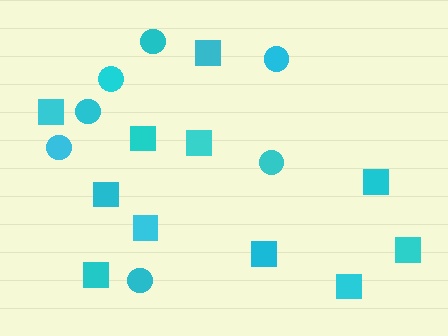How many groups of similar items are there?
There are 2 groups: one group of circles (7) and one group of squares (11).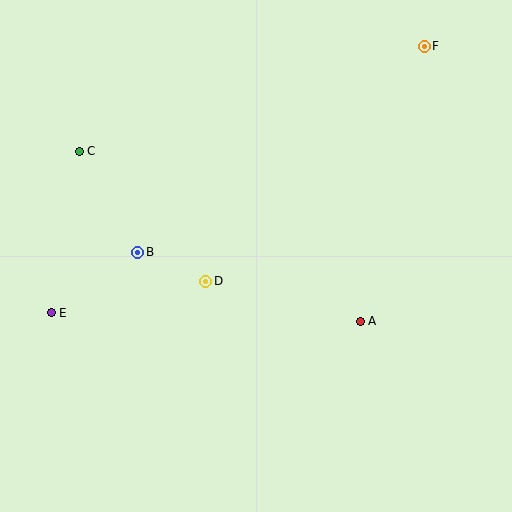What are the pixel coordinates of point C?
Point C is at (79, 151).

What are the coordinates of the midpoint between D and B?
The midpoint between D and B is at (172, 267).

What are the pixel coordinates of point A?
Point A is at (360, 321).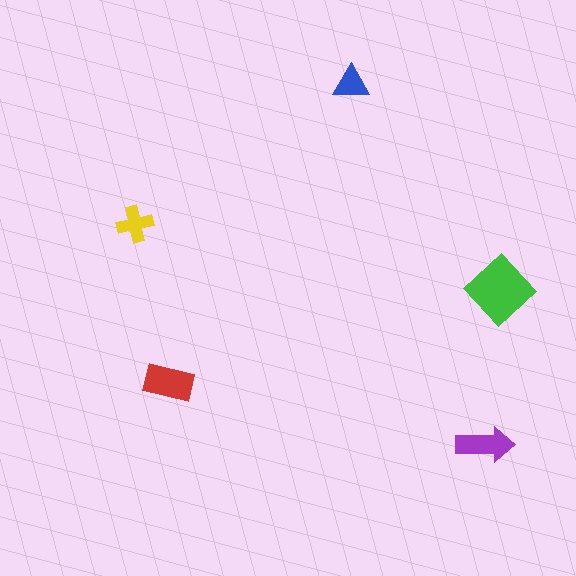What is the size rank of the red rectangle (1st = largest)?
2nd.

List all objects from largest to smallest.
The green diamond, the red rectangle, the purple arrow, the yellow cross, the blue triangle.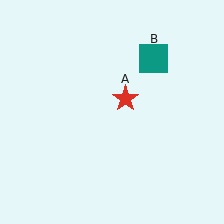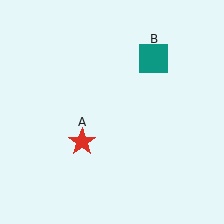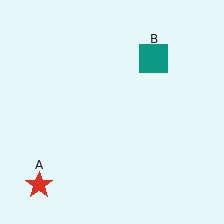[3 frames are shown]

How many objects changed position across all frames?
1 object changed position: red star (object A).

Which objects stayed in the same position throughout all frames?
Teal square (object B) remained stationary.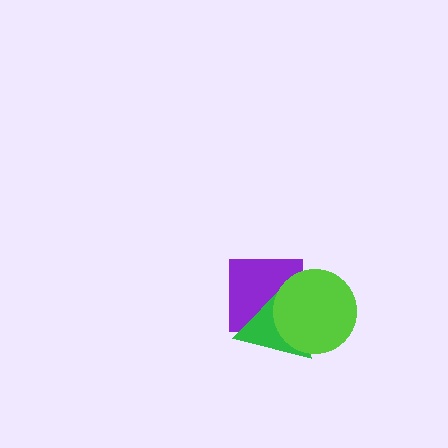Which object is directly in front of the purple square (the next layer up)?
The green triangle is directly in front of the purple square.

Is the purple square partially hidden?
Yes, it is partially covered by another shape.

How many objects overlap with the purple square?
2 objects overlap with the purple square.